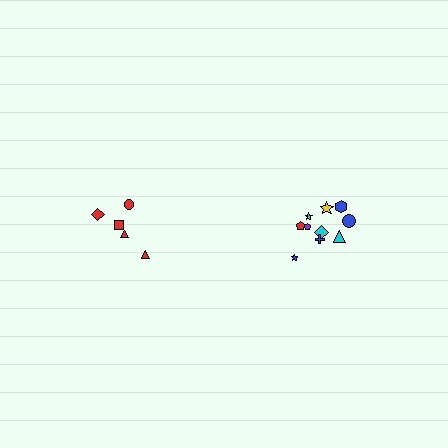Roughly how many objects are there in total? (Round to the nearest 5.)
Roughly 15 objects in total.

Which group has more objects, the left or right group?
The right group.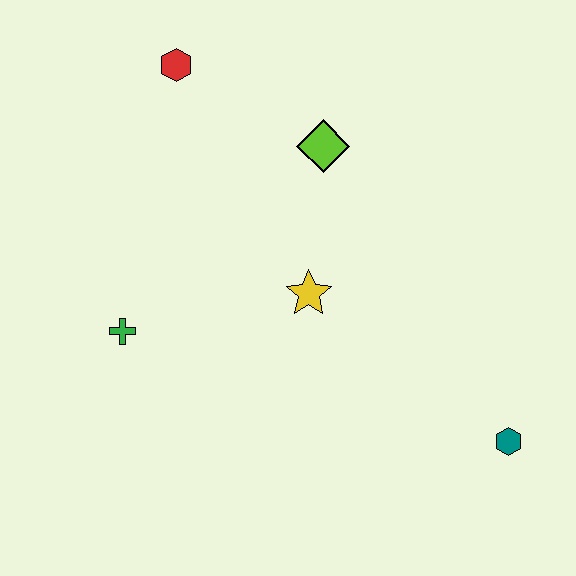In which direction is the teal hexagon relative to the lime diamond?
The teal hexagon is below the lime diamond.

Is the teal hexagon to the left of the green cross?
No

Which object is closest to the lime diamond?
The yellow star is closest to the lime diamond.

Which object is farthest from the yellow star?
The red hexagon is farthest from the yellow star.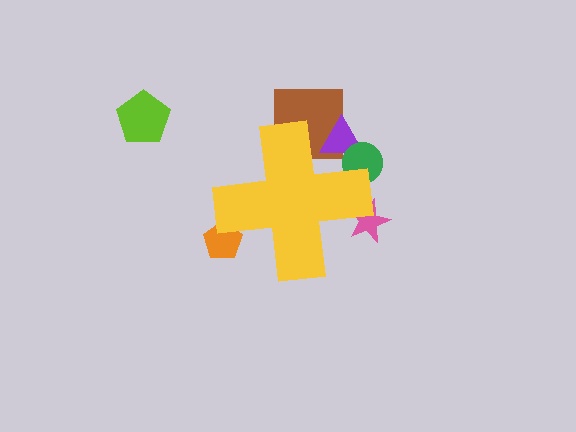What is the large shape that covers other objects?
A yellow cross.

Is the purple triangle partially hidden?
Yes, the purple triangle is partially hidden behind the yellow cross.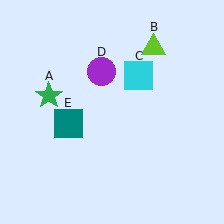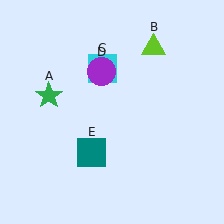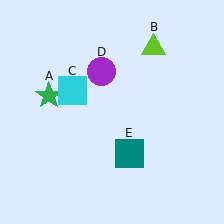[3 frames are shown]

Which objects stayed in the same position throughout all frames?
Green star (object A) and lime triangle (object B) and purple circle (object D) remained stationary.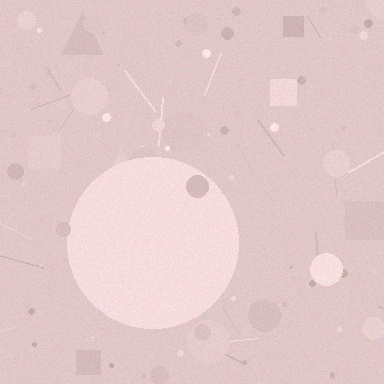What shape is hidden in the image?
A circle is hidden in the image.